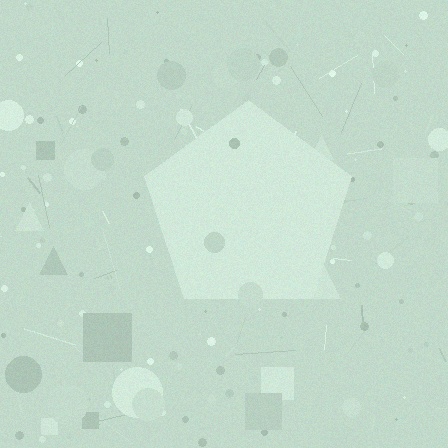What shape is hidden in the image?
A pentagon is hidden in the image.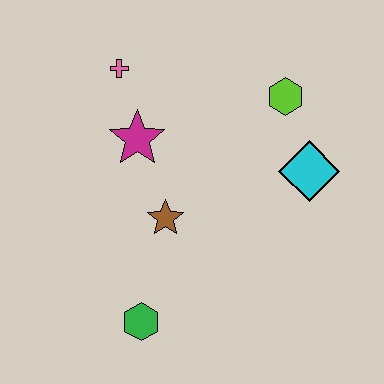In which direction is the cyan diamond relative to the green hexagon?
The cyan diamond is to the right of the green hexagon.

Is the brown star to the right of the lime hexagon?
No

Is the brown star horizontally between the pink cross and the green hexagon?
No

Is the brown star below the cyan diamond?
Yes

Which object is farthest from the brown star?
The lime hexagon is farthest from the brown star.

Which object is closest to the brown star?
The magenta star is closest to the brown star.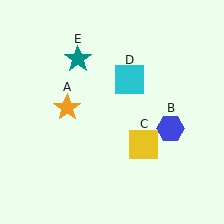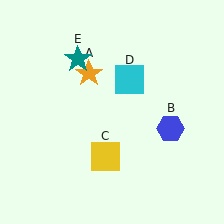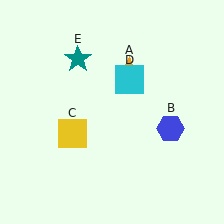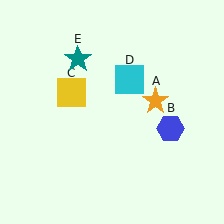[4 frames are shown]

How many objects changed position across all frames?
2 objects changed position: orange star (object A), yellow square (object C).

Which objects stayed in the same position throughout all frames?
Blue hexagon (object B) and cyan square (object D) and teal star (object E) remained stationary.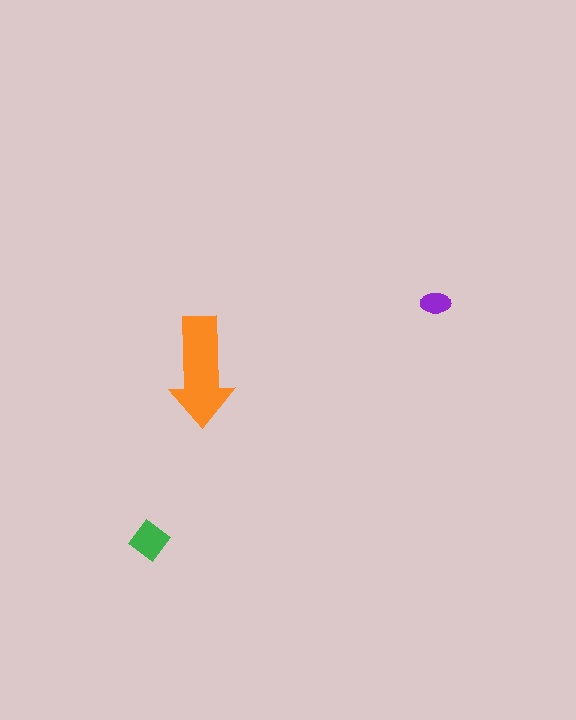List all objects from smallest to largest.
The purple ellipse, the green diamond, the orange arrow.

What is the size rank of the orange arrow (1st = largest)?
1st.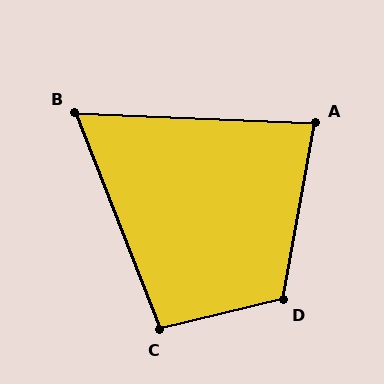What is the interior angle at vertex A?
Approximately 82 degrees (acute).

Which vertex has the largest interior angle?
D, at approximately 114 degrees.